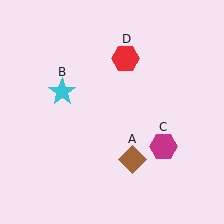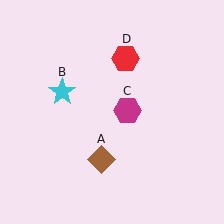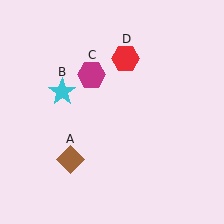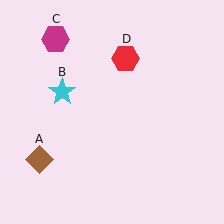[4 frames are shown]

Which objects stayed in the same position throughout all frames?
Cyan star (object B) and red hexagon (object D) remained stationary.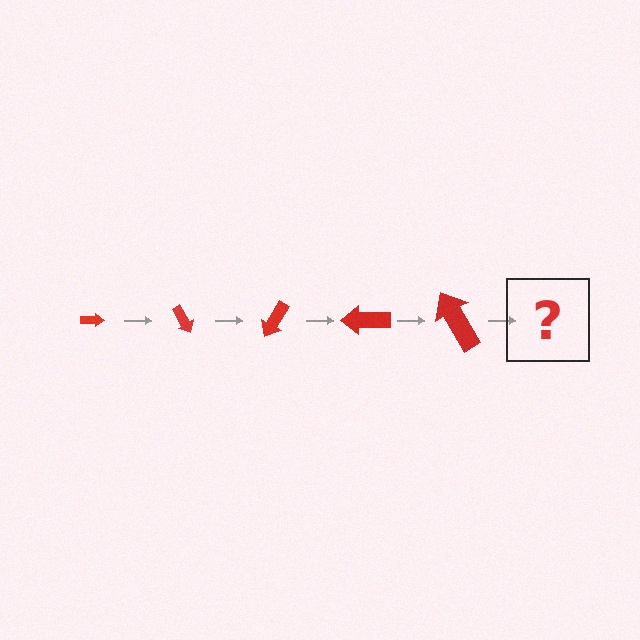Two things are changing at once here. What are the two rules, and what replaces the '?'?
The two rules are that the arrow grows larger each step and it rotates 60 degrees each step. The '?' should be an arrow, larger than the previous one and rotated 300 degrees from the start.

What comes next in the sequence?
The next element should be an arrow, larger than the previous one and rotated 300 degrees from the start.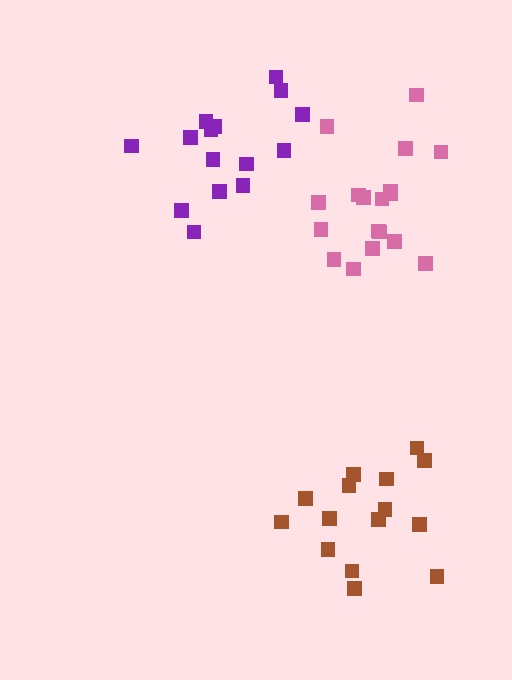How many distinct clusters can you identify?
There are 3 distinct clusters.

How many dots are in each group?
Group 1: 18 dots, Group 2: 15 dots, Group 3: 15 dots (48 total).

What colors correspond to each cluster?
The clusters are colored: pink, brown, purple.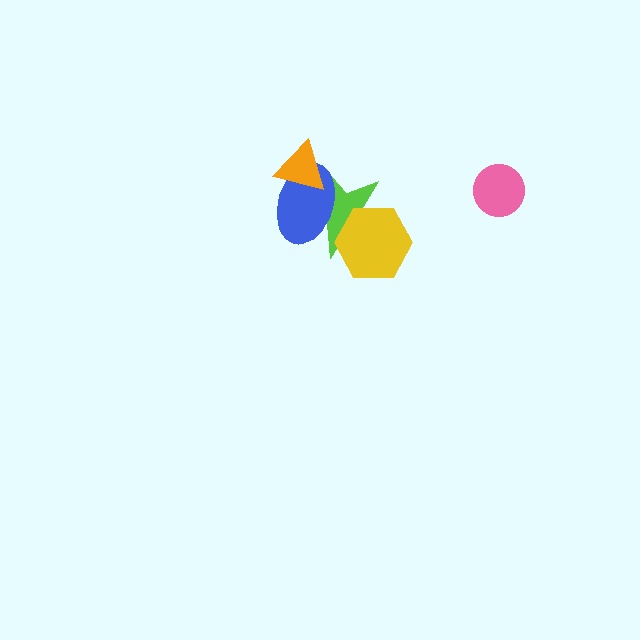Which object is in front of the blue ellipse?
The orange triangle is in front of the blue ellipse.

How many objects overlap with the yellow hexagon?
1 object overlaps with the yellow hexagon.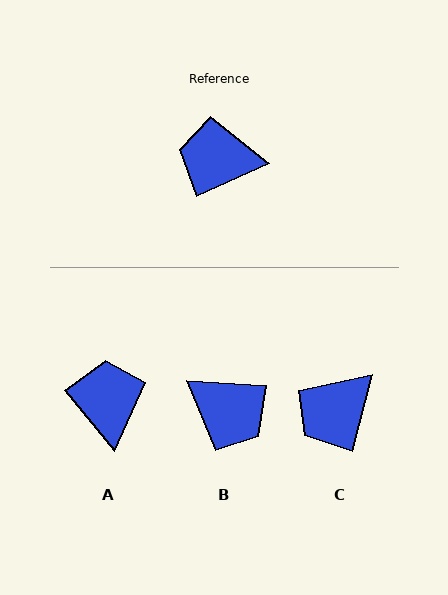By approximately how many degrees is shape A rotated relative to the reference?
Approximately 75 degrees clockwise.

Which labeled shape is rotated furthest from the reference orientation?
B, about 151 degrees away.